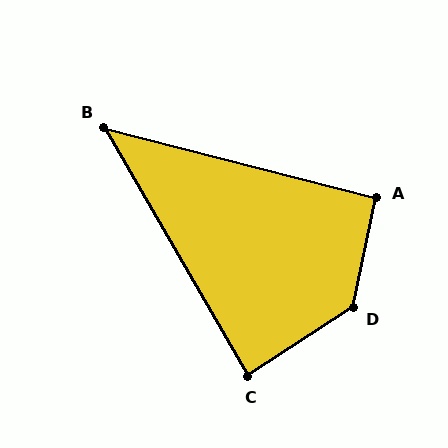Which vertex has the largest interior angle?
D, at approximately 134 degrees.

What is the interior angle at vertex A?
Approximately 93 degrees (approximately right).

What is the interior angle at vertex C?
Approximately 87 degrees (approximately right).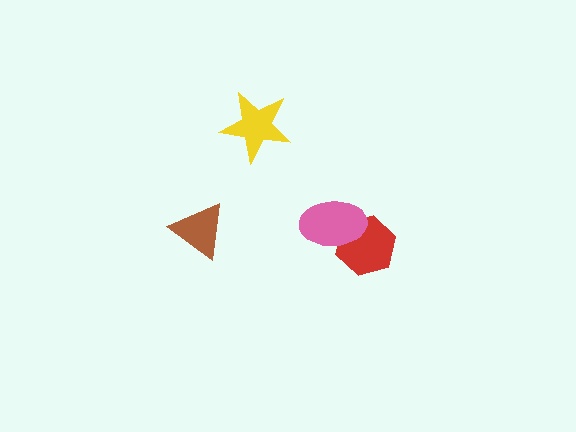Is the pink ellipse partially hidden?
No, no other shape covers it.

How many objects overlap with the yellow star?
0 objects overlap with the yellow star.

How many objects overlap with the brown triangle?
0 objects overlap with the brown triangle.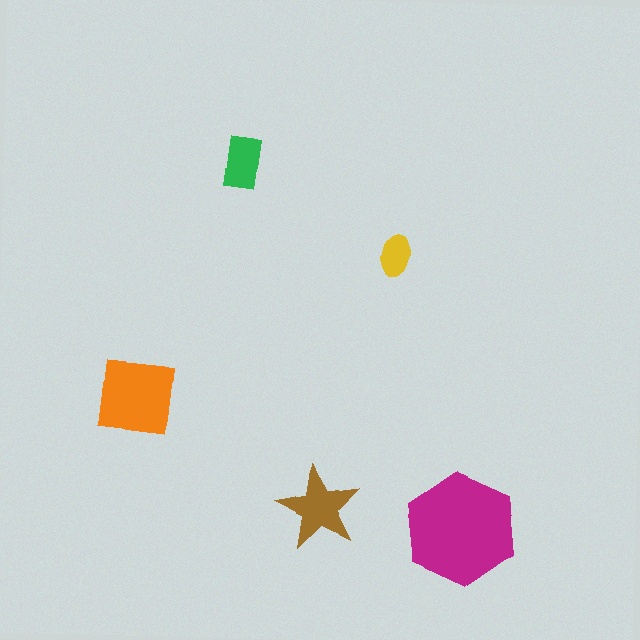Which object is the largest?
The magenta hexagon.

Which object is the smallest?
The yellow ellipse.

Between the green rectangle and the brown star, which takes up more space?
The brown star.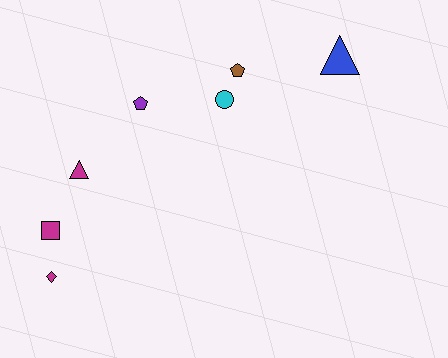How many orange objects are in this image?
There are no orange objects.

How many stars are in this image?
There are no stars.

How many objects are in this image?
There are 7 objects.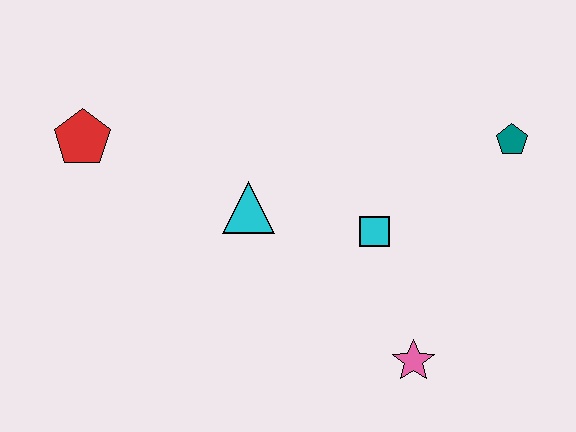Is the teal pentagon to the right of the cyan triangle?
Yes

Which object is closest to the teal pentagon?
The cyan square is closest to the teal pentagon.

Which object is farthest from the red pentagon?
The teal pentagon is farthest from the red pentagon.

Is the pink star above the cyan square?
No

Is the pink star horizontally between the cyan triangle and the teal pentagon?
Yes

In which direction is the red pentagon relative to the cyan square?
The red pentagon is to the left of the cyan square.